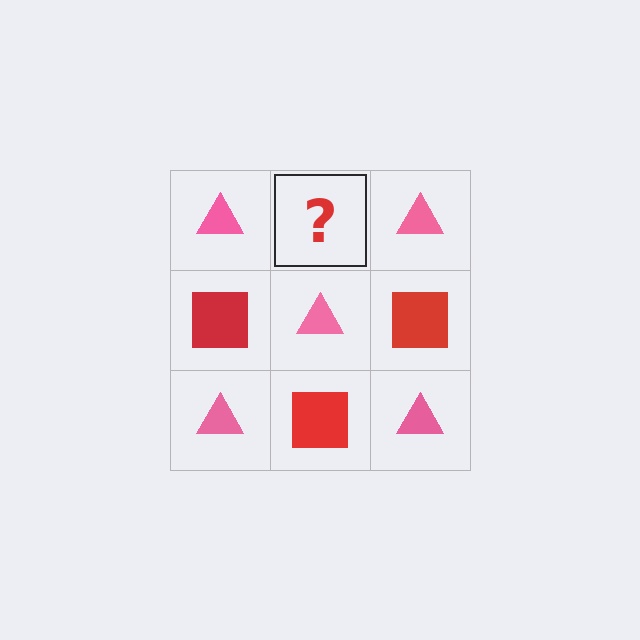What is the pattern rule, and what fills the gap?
The rule is that it alternates pink triangle and red square in a checkerboard pattern. The gap should be filled with a red square.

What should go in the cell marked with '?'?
The missing cell should contain a red square.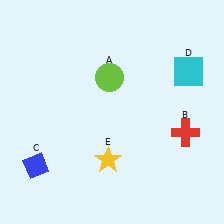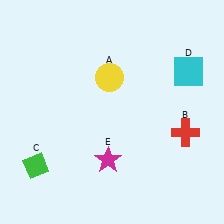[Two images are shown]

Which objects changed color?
A changed from lime to yellow. C changed from blue to green. E changed from yellow to magenta.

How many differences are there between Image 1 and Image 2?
There are 3 differences between the two images.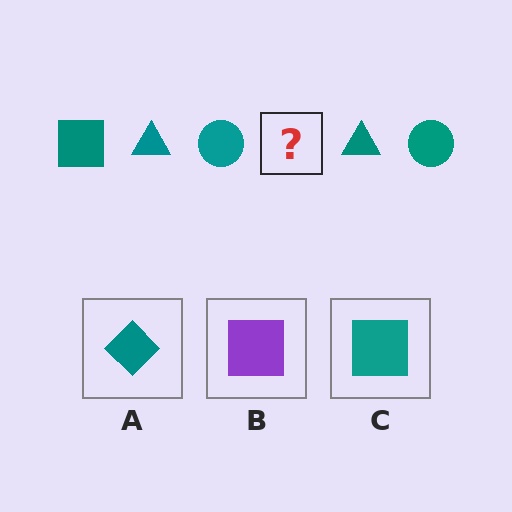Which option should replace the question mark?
Option C.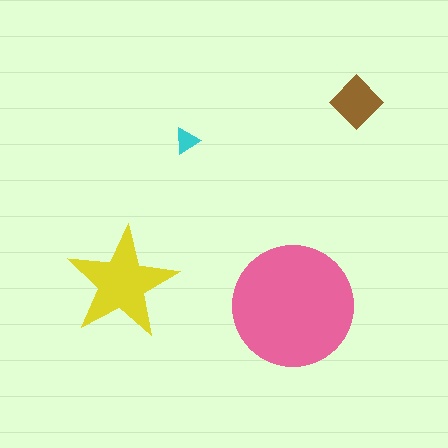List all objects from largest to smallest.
The pink circle, the yellow star, the brown diamond, the cyan triangle.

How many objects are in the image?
There are 4 objects in the image.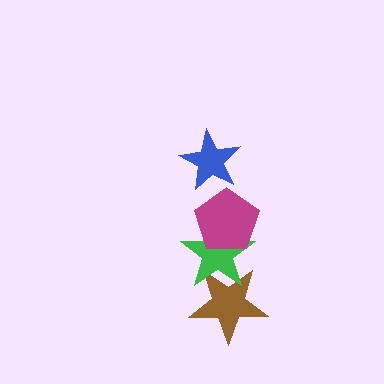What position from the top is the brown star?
The brown star is 4th from the top.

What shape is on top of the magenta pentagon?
The blue star is on top of the magenta pentagon.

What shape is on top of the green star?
The magenta pentagon is on top of the green star.